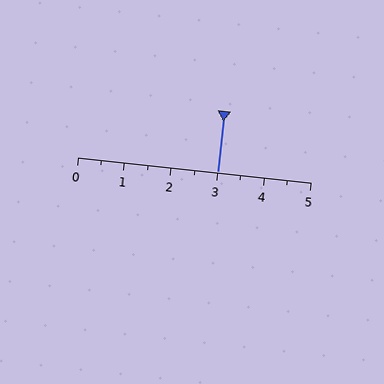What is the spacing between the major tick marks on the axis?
The major ticks are spaced 1 apart.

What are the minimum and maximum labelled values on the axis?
The axis runs from 0 to 5.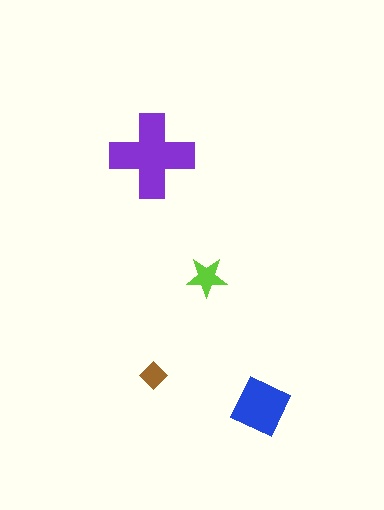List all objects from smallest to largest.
The brown diamond, the lime star, the blue square, the purple cross.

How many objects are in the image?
There are 4 objects in the image.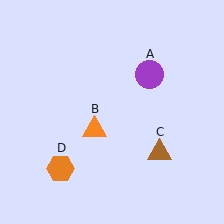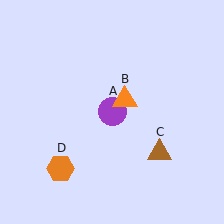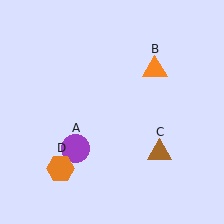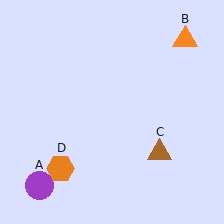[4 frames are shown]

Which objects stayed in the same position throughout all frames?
Brown triangle (object C) and orange hexagon (object D) remained stationary.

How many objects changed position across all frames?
2 objects changed position: purple circle (object A), orange triangle (object B).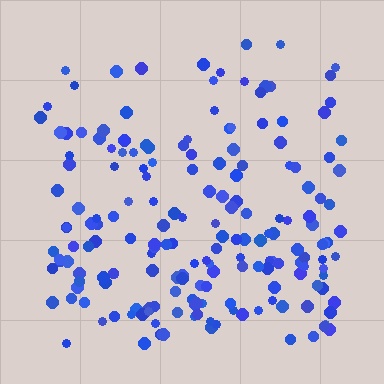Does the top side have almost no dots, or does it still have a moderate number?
Still a moderate number, just noticeably fewer than the bottom.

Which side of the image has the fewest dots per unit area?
The top.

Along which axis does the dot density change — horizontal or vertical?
Vertical.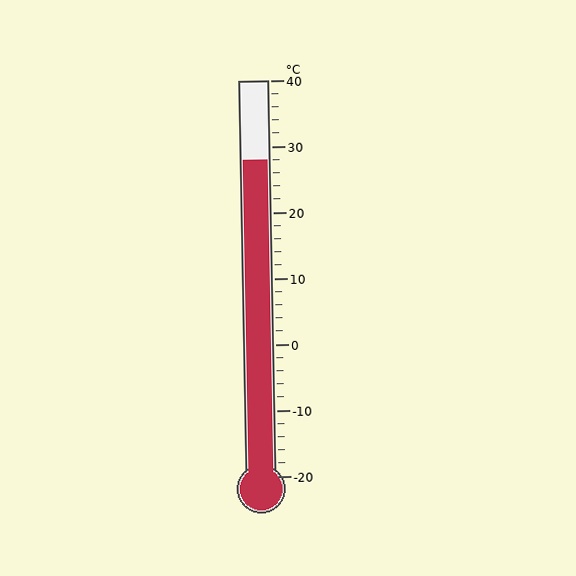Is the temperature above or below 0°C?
The temperature is above 0°C.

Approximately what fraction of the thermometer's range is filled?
The thermometer is filled to approximately 80% of its range.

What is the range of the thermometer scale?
The thermometer scale ranges from -20°C to 40°C.